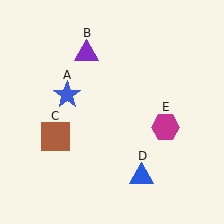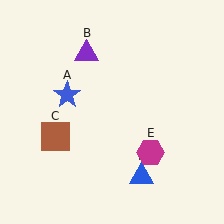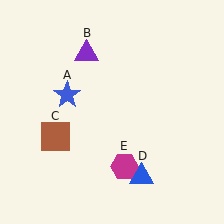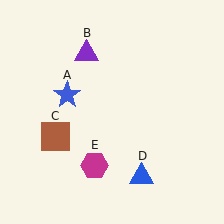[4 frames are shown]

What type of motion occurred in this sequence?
The magenta hexagon (object E) rotated clockwise around the center of the scene.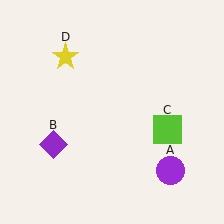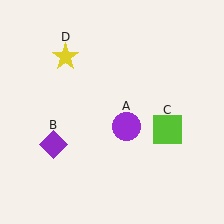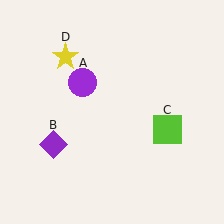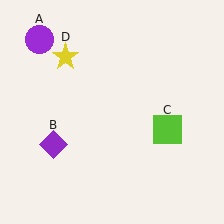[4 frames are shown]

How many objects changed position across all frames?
1 object changed position: purple circle (object A).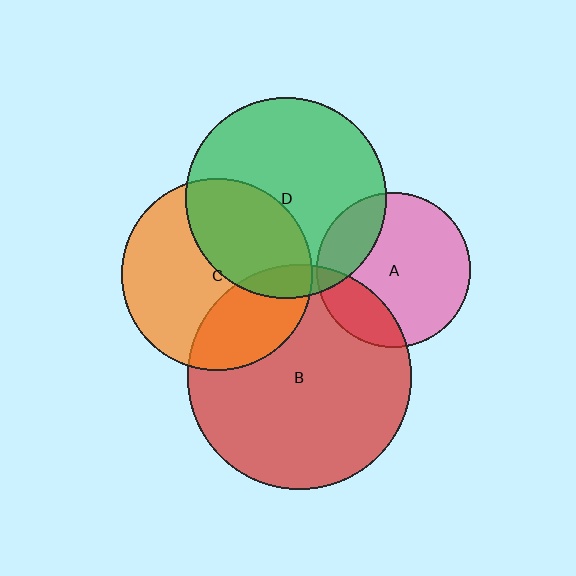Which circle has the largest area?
Circle B (red).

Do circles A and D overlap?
Yes.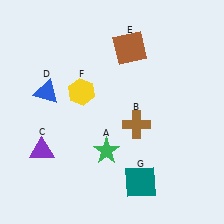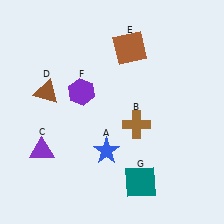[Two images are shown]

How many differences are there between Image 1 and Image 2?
There are 3 differences between the two images.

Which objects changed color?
A changed from green to blue. D changed from blue to brown. F changed from yellow to purple.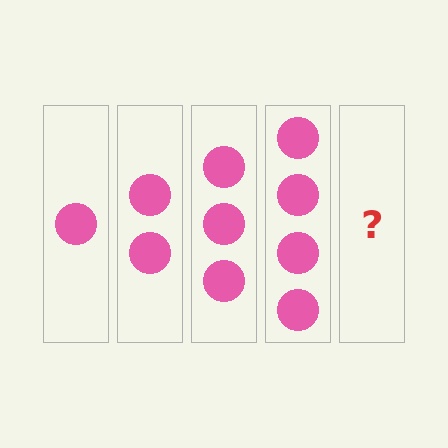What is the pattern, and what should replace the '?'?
The pattern is that each step adds one more circle. The '?' should be 5 circles.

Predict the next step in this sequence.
The next step is 5 circles.